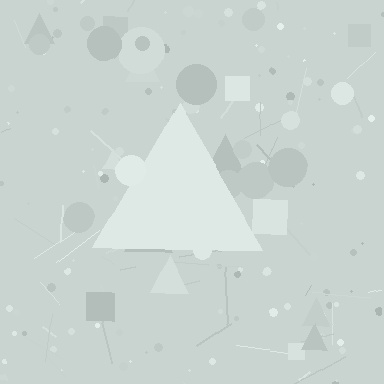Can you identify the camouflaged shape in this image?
The camouflaged shape is a triangle.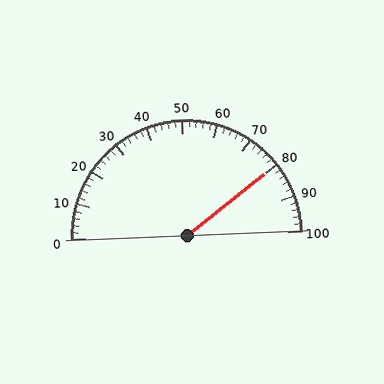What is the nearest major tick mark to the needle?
The nearest major tick mark is 80.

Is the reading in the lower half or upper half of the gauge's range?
The reading is in the upper half of the range (0 to 100).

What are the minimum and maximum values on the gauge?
The gauge ranges from 0 to 100.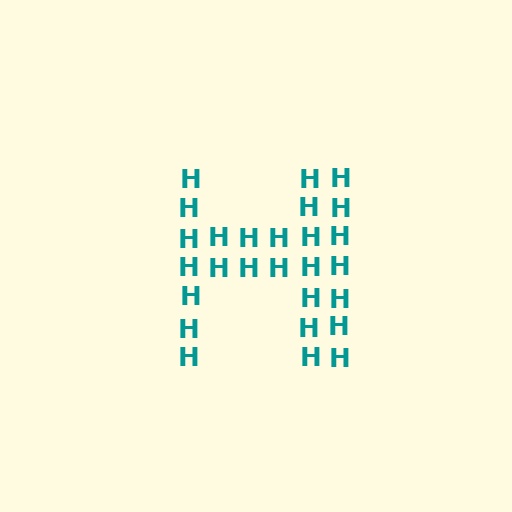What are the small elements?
The small elements are letter H's.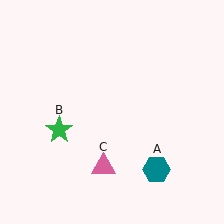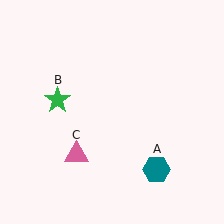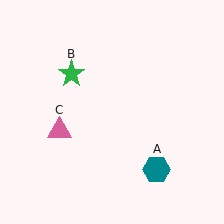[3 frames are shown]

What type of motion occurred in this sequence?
The green star (object B), pink triangle (object C) rotated clockwise around the center of the scene.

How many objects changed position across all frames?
2 objects changed position: green star (object B), pink triangle (object C).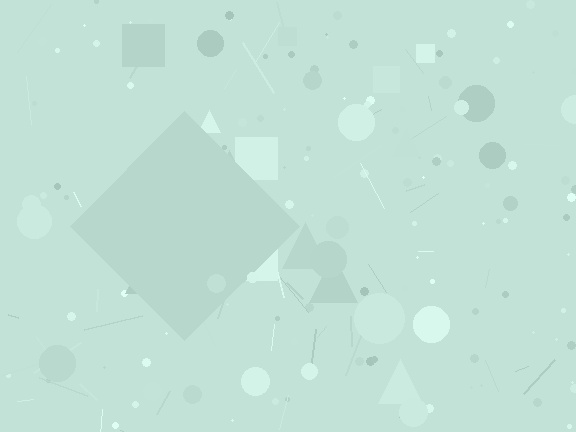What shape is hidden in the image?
A diamond is hidden in the image.